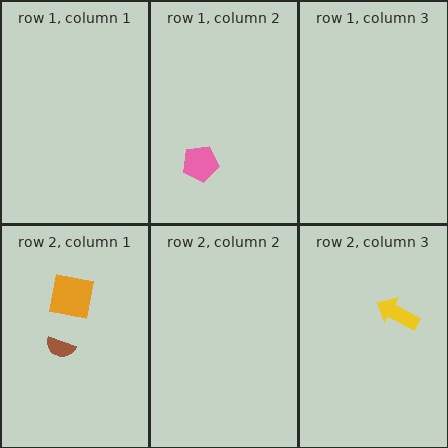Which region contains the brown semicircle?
The row 2, column 1 region.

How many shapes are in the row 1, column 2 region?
1.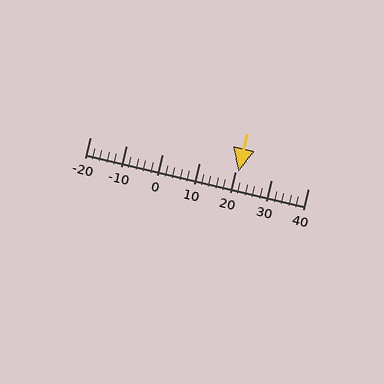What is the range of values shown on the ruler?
The ruler shows values from -20 to 40.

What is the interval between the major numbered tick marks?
The major tick marks are spaced 10 units apart.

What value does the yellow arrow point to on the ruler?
The yellow arrow points to approximately 21.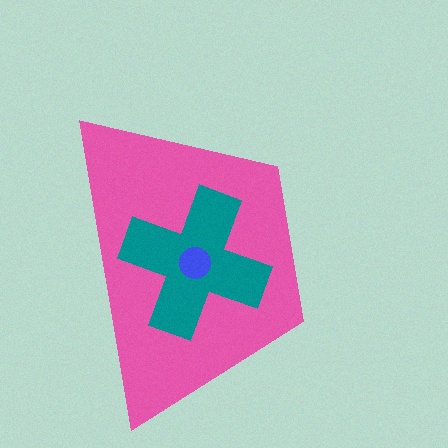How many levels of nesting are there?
3.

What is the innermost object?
The blue circle.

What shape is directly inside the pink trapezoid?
The teal cross.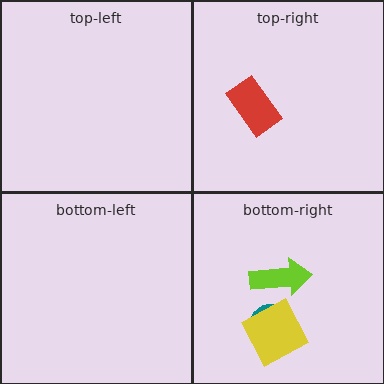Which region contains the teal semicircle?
The bottom-right region.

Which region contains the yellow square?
The bottom-right region.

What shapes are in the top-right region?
The red rectangle.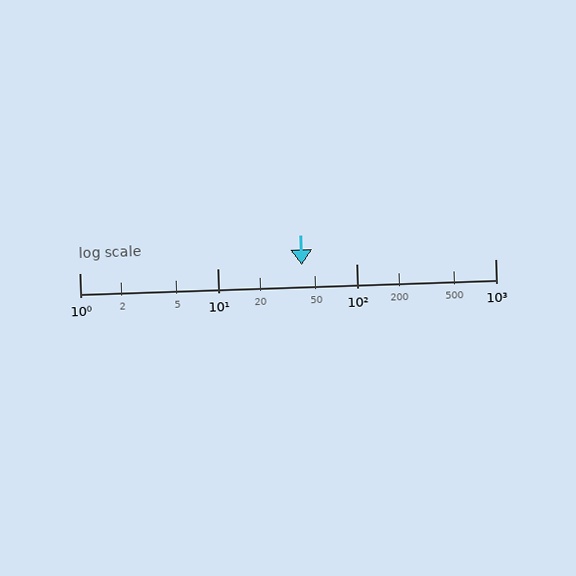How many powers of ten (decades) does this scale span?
The scale spans 3 decades, from 1 to 1000.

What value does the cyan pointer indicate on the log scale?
The pointer indicates approximately 40.